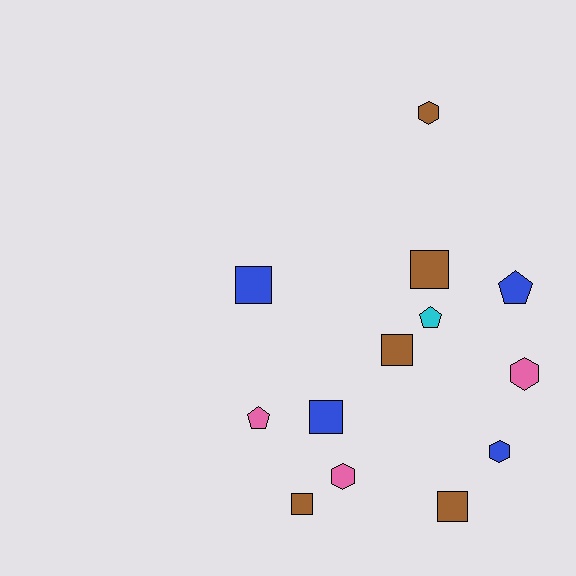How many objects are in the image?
There are 13 objects.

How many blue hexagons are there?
There is 1 blue hexagon.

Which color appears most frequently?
Brown, with 5 objects.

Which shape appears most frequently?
Square, with 6 objects.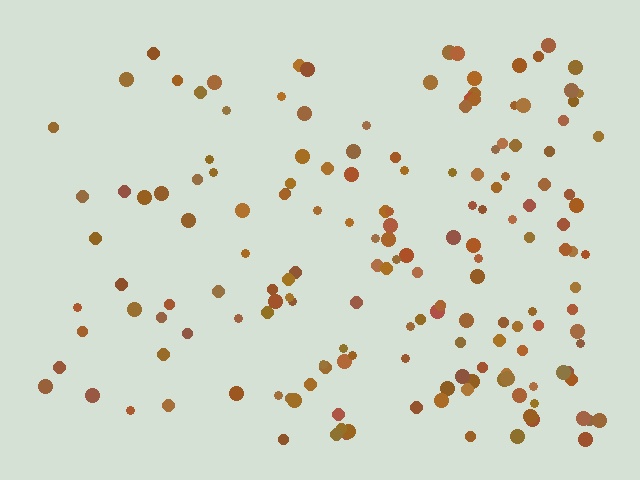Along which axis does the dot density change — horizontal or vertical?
Horizontal.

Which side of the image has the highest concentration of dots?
The right.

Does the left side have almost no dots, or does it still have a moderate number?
Still a moderate number, just noticeably fewer than the right.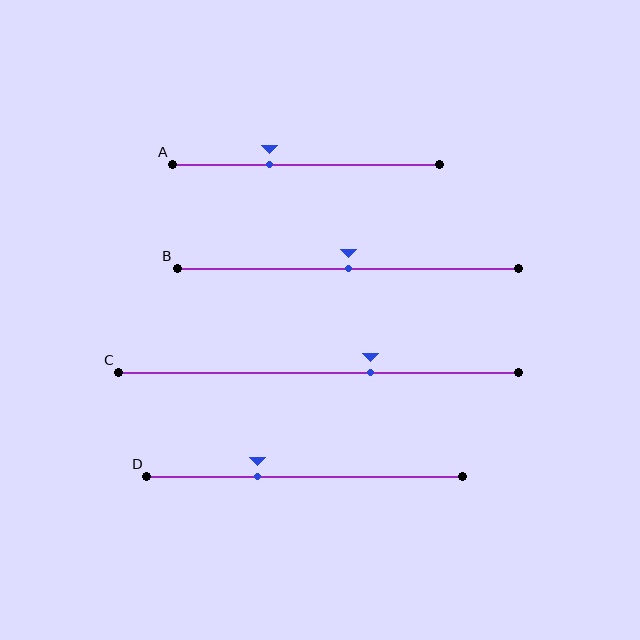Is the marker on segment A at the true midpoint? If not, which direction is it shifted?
No, the marker on segment A is shifted to the left by about 14% of the segment length.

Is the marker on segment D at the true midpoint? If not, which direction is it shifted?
No, the marker on segment D is shifted to the left by about 15% of the segment length.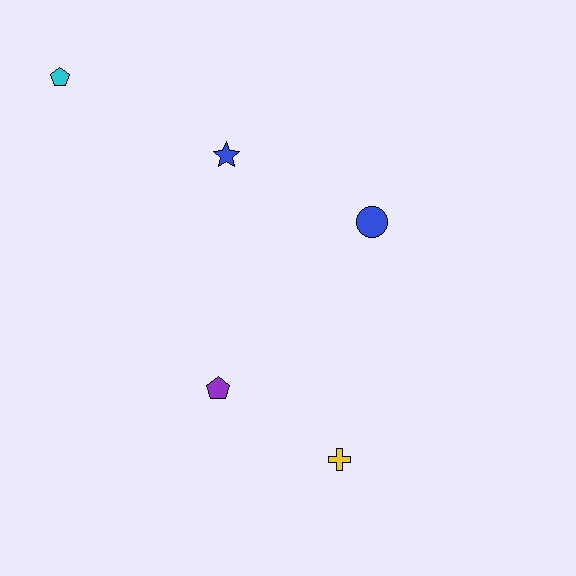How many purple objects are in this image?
There is 1 purple object.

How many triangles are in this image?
There are no triangles.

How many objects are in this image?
There are 5 objects.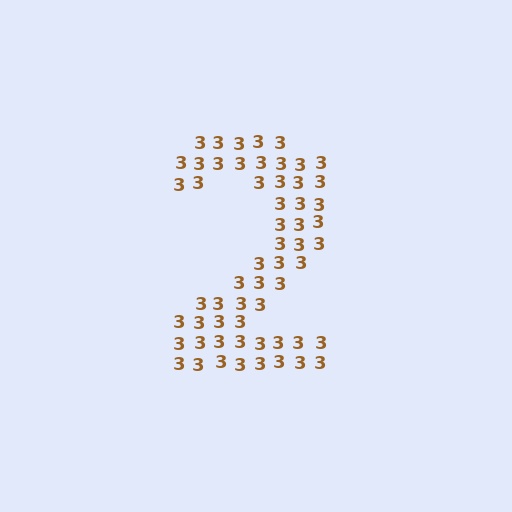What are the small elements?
The small elements are digit 3's.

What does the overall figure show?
The overall figure shows the digit 2.